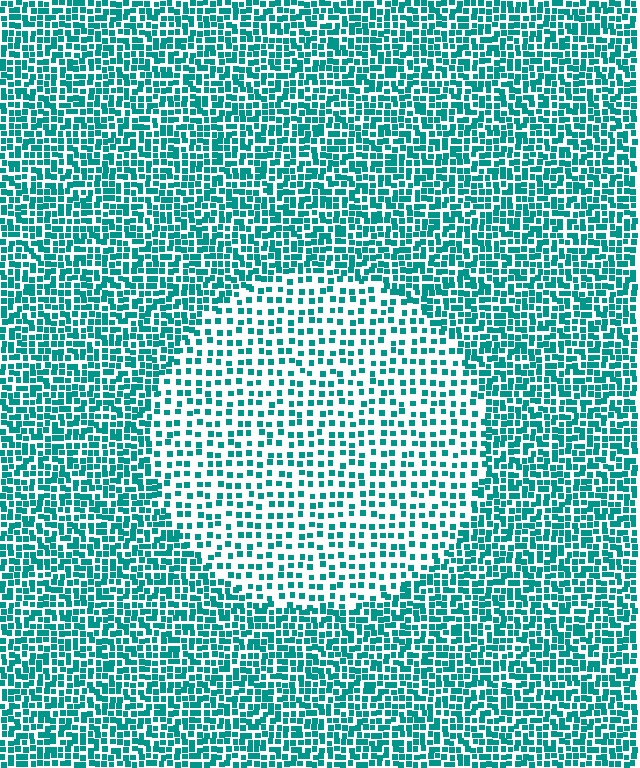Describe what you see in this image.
The image contains small teal elements arranged at two different densities. A circle-shaped region is visible where the elements are less densely packed than the surrounding area.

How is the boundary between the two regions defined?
The boundary is defined by a change in element density (approximately 2.0x ratio). All elements are the same color, size, and shape.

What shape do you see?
I see a circle.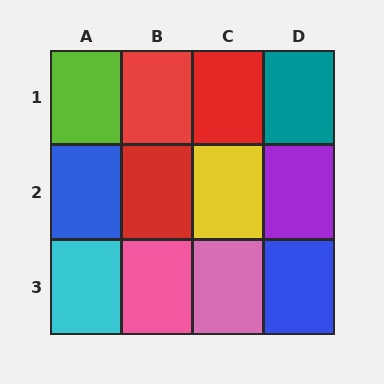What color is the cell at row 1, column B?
Red.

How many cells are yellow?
1 cell is yellow.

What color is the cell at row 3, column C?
Pink.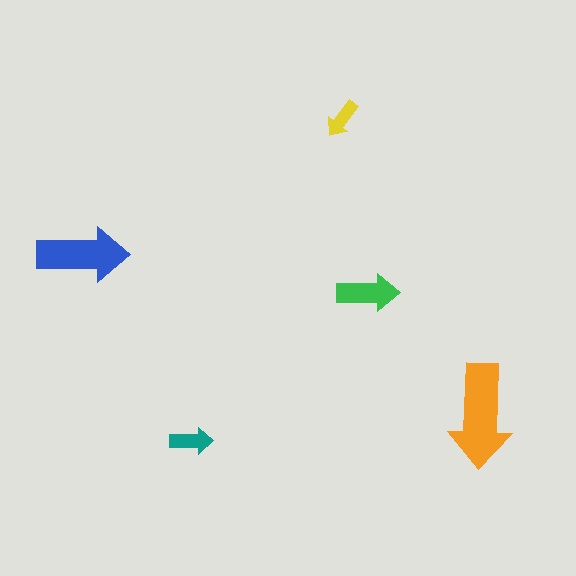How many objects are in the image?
There are 5 objects in the image.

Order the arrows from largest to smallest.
the orange one, the blue one, the green one, the teal one, the yellow one.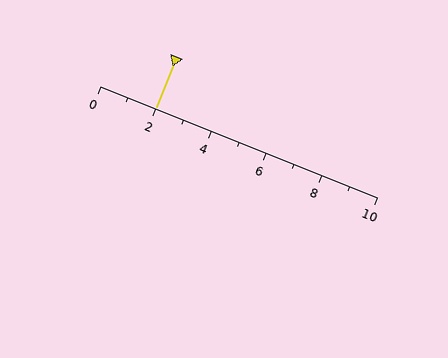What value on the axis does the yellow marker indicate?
The marker indicates approximately 2.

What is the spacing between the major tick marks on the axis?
The major ticks are spaced 2 apart.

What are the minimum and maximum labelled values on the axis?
The axis runs from 0 to 10.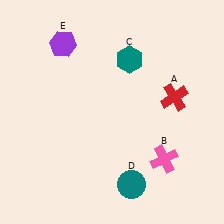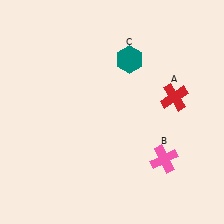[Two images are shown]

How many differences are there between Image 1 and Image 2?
There are 2 differences between the two images.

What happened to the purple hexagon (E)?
The purple hexagon (E) was removed in Image 2. It was in the top-left area of Image 1.